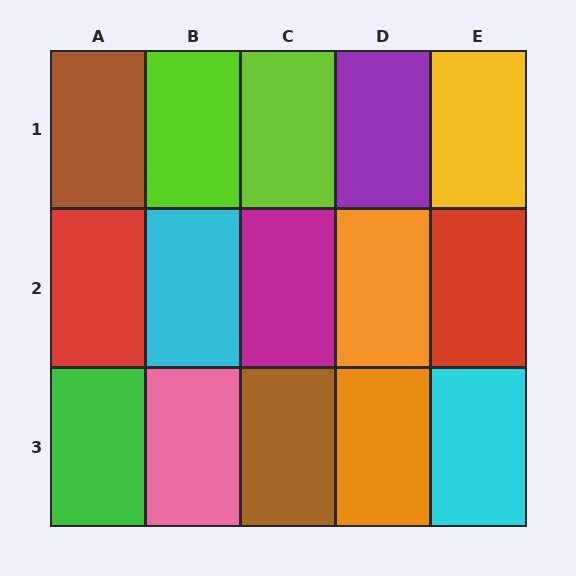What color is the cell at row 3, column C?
Brown.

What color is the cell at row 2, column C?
Magenta.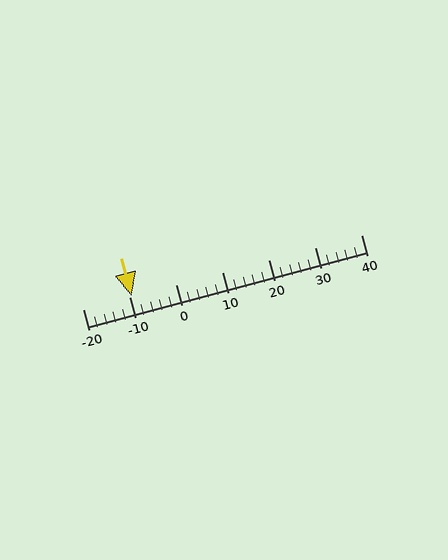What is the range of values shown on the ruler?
The ruler shows values from -20 to 40.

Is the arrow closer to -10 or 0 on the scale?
The arrow is closer to -10.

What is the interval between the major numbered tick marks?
The major tick marks are spaced 10 units apart.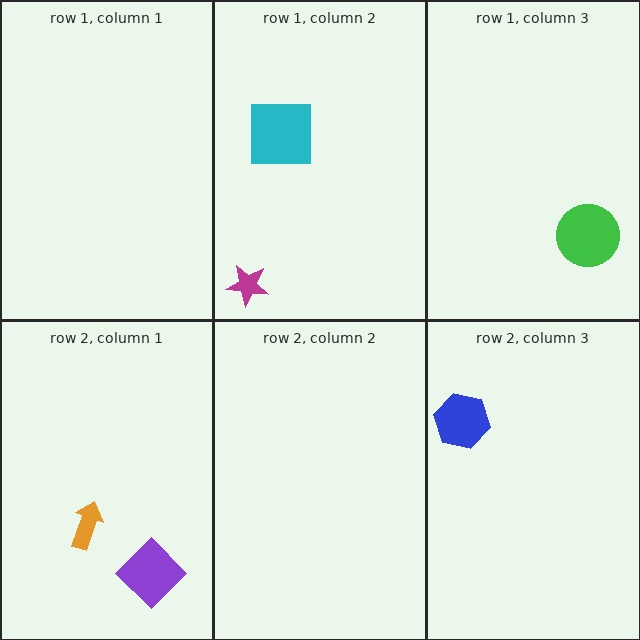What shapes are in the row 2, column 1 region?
The purple diamond, the orange arrow.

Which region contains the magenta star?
The row 1, column 2 region.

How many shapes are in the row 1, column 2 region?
2.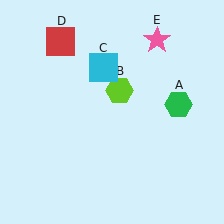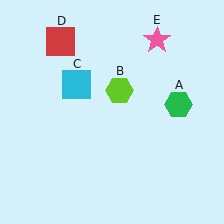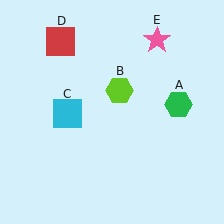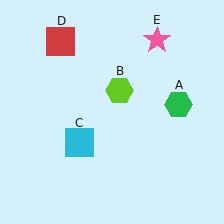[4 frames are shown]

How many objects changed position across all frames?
1 object changed position: cyan square (object C).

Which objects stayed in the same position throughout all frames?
Green hexagon (object A) and lime hexagon (object B) and red square (object D) and pink star (object E) remained stationary.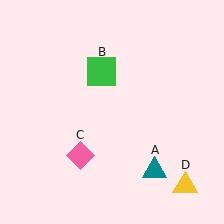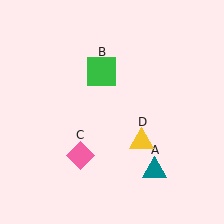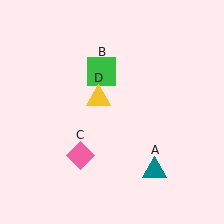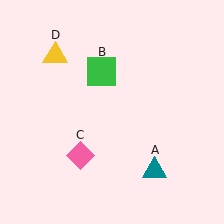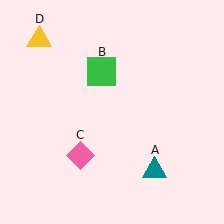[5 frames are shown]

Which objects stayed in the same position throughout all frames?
Teal triangle (object A) and green square (object B) and pink diamond (object C) remained stationary.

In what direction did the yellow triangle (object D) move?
The yellow triangle (object D) moved up and to the left.